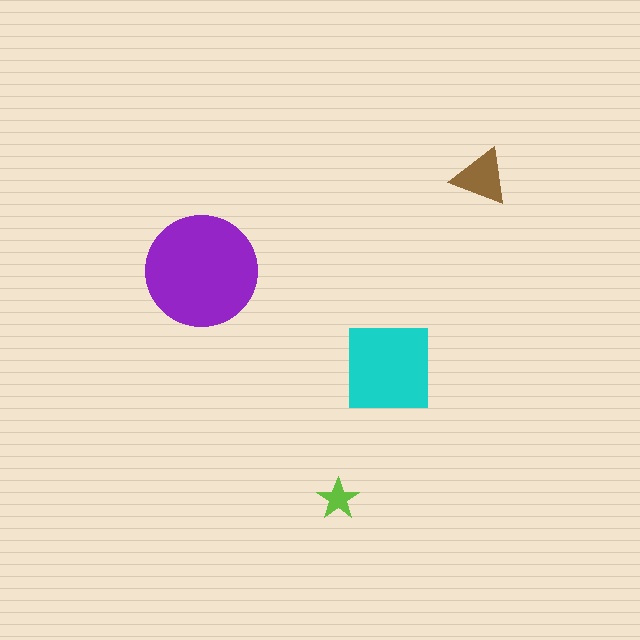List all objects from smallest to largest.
The lime star, the brown triangle, the cyan square, the purple circle.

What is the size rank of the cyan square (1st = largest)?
2nd.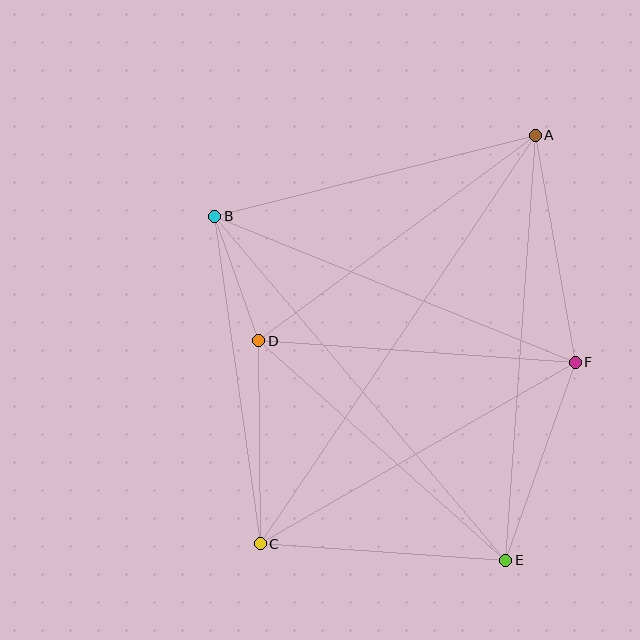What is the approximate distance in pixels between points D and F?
The distance between D and F is approximately 317 pixels.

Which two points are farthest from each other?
Points A and C are farthest from each other.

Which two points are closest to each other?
Points B and D are closest to each other.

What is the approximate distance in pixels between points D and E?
The distance between D and E is approximately 330 pixels.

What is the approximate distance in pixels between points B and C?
The distance between B and C is approximately 330 pixels.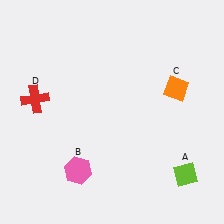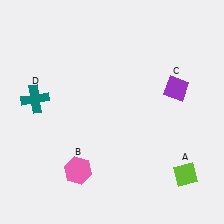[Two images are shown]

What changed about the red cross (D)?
In Image 1, D is red. In Image 2, it changed to teal.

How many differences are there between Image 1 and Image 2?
There are 2 differences between the two images.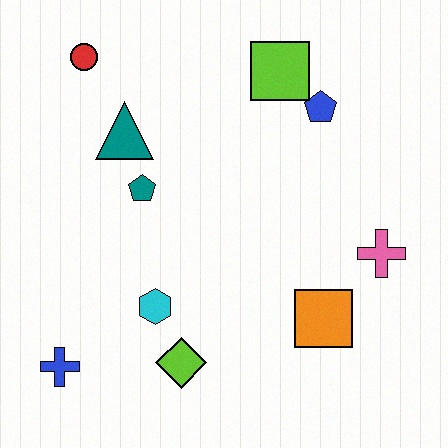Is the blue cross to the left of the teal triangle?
Yes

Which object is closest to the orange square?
The pink cross is closest to the orange square.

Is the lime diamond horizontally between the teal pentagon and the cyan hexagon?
No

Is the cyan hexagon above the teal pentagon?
No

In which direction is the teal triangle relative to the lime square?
The teal triangle is to the left of the lime square.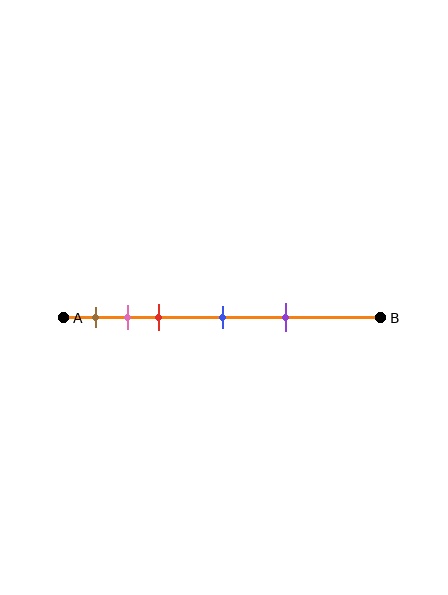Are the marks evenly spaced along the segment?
No, the marks are not evenly spaced.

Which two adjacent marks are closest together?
The pink and red marks are the closest adjacent pair.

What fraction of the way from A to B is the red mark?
The red mark is approximately 30% (0.3) of the way from A to B.